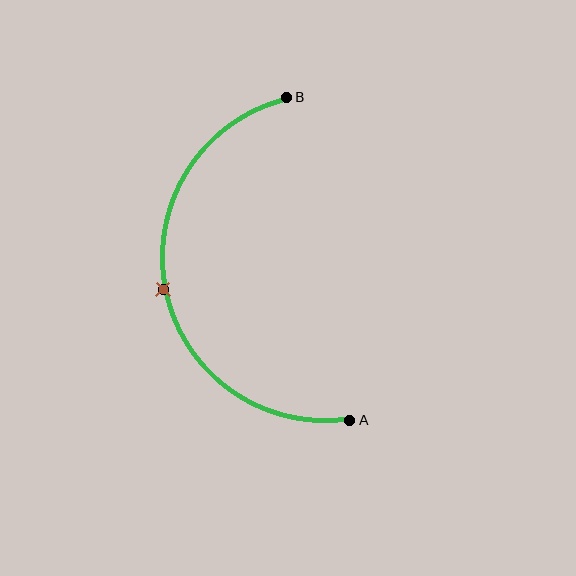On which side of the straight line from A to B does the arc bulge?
The arc bulges to the left of the straight line connecting A and B.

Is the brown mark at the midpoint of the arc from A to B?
Yes. The brown mark lies on the arc at equal arc-length from both A and B — it is the arc midpoint.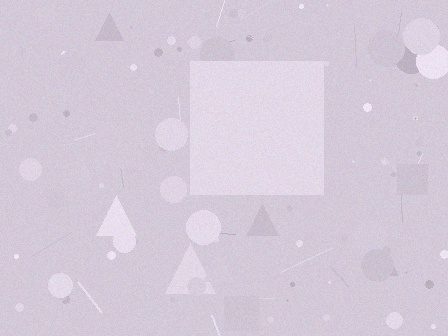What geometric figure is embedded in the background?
A square is embedded in the background.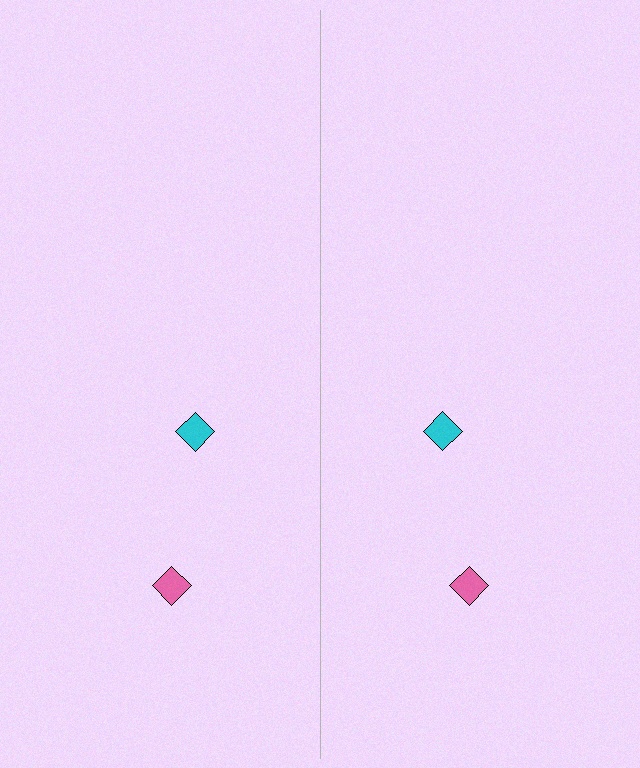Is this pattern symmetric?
Yes, this pattern has bilateral (reflection) symmetry.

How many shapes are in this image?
There are 4 shapes in this image.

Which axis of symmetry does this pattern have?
The pattern has a vertical axis of symmetry running through the center of the image.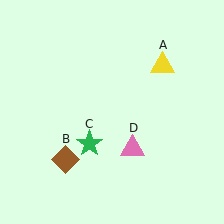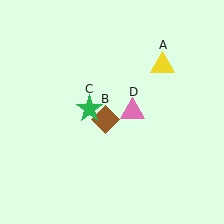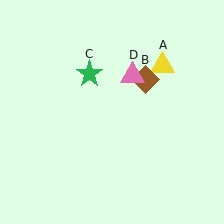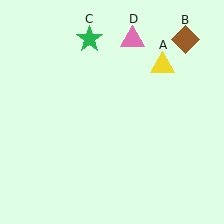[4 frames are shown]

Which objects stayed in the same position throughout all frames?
Yellow triangle (object A) remained stationary.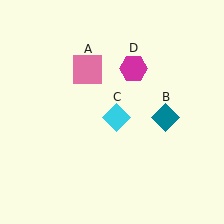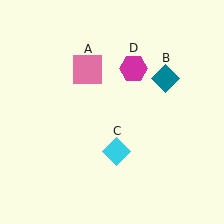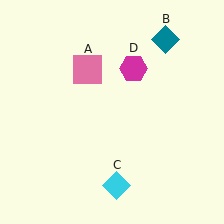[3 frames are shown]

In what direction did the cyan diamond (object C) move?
The cyan diamond (object C) moved down.